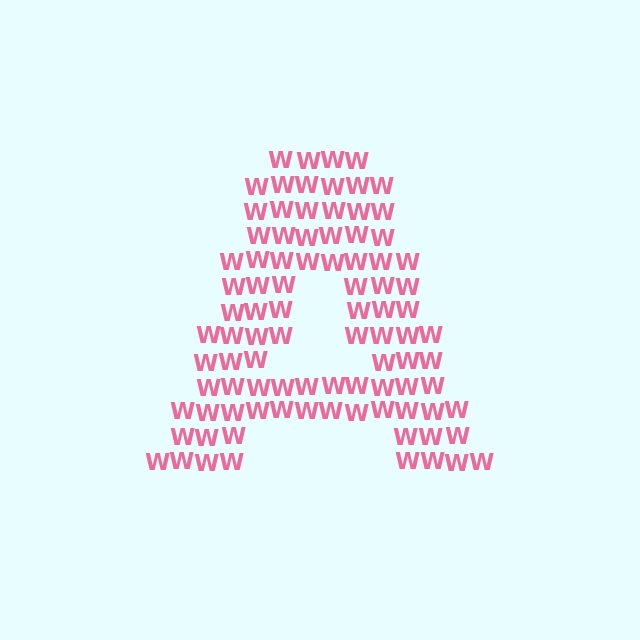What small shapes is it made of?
It is made of small letter W's.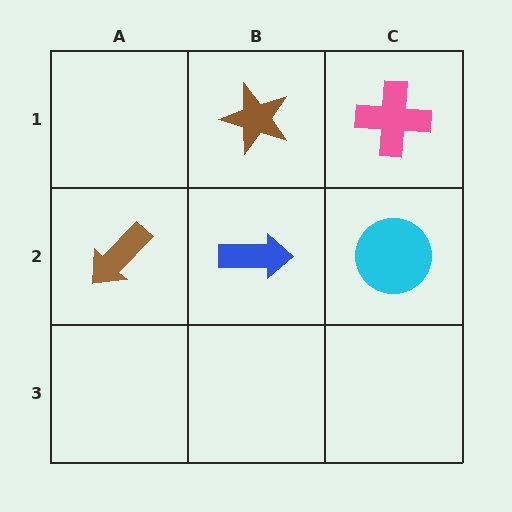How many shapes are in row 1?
2 shapes.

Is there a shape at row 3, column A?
No, that cell is empty.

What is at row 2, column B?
A blue arrow.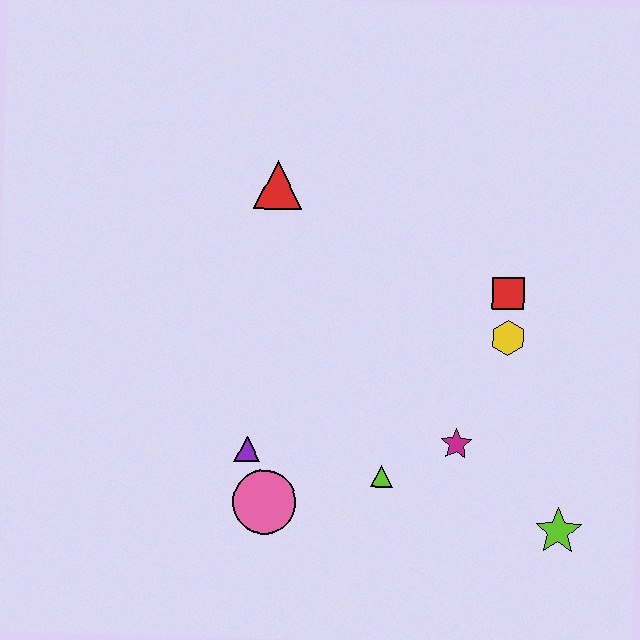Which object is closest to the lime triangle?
The magenta star is closest to the lime triangle.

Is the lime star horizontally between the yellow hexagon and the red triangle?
No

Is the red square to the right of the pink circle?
Yes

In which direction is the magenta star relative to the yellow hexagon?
The magenta star is below the yellow hexagon.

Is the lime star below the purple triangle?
Yes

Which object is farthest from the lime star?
The red triangle is farthest from the lime star.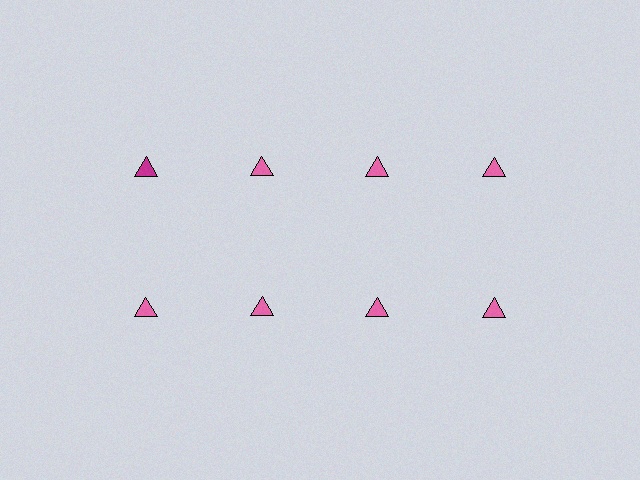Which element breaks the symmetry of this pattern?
The magenta triangle in the top row, leftmost column breaks the symmetry. All other shapes are pink triangles.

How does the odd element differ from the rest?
It has a different color: magenta instead of pink.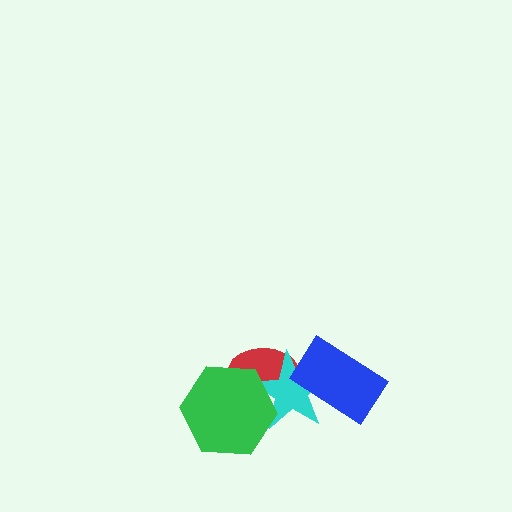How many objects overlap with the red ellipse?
2 objects overlap with the red ellipse.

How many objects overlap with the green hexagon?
2 objects overlap with the green hexagon.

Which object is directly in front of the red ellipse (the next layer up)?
The cyan star is directly in front of the red ellipse.